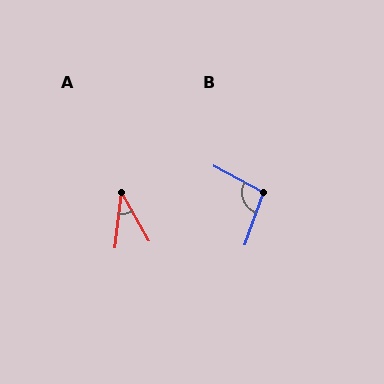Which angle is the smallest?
A, at approximately 37 degrees.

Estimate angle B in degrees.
Approximately 99 degrees.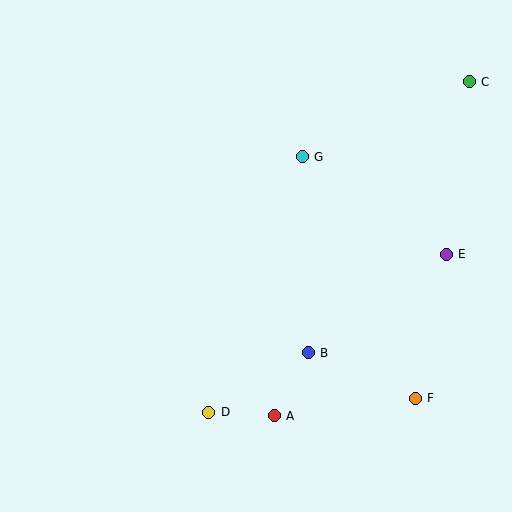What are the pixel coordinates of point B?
Point B is at (308, 353).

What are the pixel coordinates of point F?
Point F is at (415, 398).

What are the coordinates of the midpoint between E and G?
The midpoint between E and G is at (374, 205).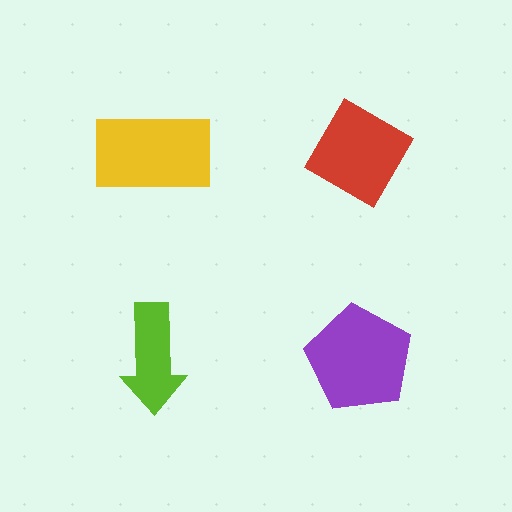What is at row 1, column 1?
A yellow rectangle.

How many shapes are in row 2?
2 shapes.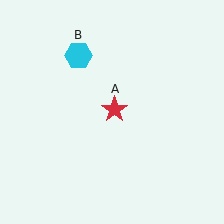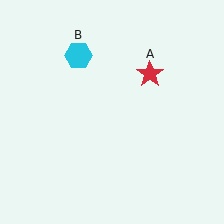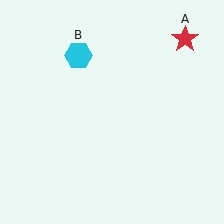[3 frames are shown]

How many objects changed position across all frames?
1 object changed position: red star (object A).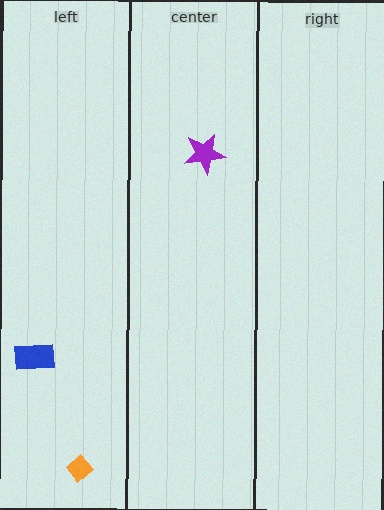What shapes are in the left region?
The blue rectangle, the orange diamond.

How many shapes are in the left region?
2.